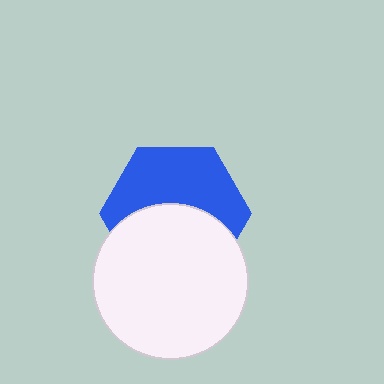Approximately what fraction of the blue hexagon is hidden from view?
Roughly 48% of the blue hexagon is hidden behind the white circle.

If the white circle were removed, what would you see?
You would see the complete blue hexagon.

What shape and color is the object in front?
The object in front is a white circle.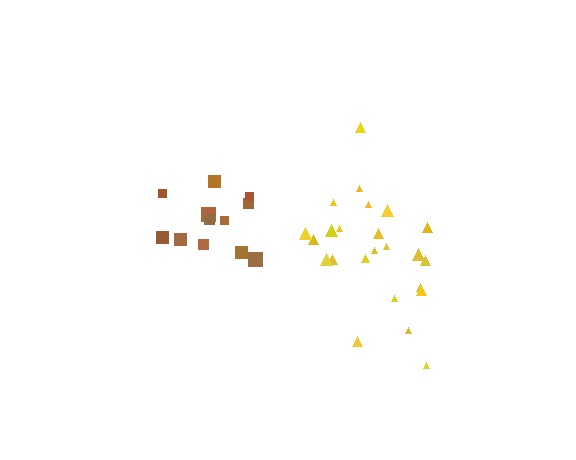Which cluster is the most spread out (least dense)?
Yellow.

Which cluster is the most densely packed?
Brown.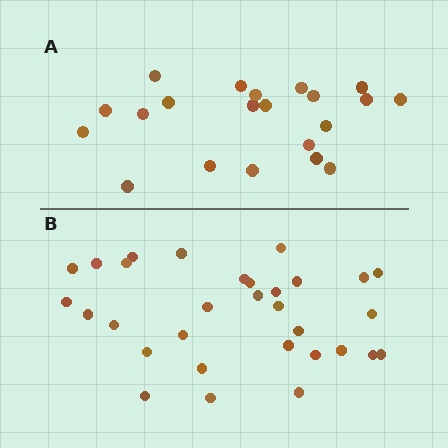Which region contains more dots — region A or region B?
Region B (the bottom region) has more dots.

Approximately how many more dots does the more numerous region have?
Region B has roughly 10 or so more dots than region A.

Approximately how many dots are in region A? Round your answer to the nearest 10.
About 20 dots. (The exact count is 21, which rounds to 20.)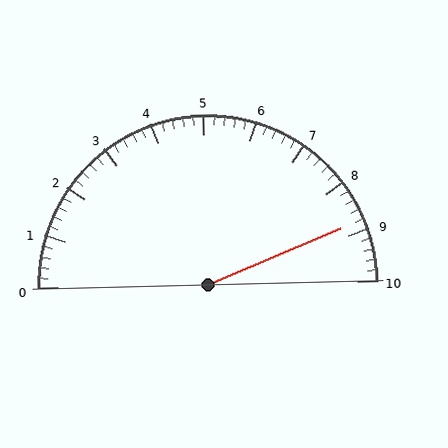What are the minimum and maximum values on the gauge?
The gauge ranges from 0 to 10.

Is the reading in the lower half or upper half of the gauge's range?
The reading is in the upper half of the range (0 to 10).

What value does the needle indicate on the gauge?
The needle indicates approximately 8.8.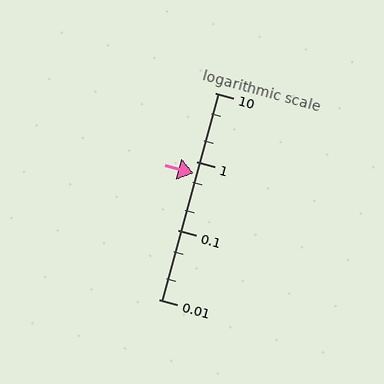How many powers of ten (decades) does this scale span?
The scale spans 3 decades, from 0.01 to 10.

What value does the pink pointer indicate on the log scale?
The pointer indicates approximately 0.68.